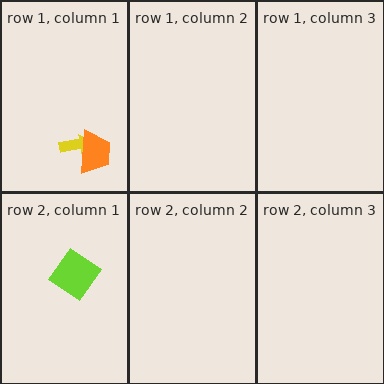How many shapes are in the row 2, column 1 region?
1.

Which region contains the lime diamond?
The row 2, column 1 region.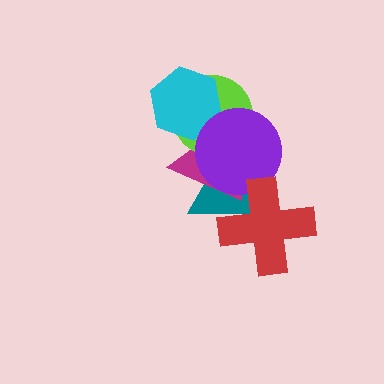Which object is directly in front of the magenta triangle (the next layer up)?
The lime circle is directly in front of the magenta triangle.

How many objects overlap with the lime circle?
4 objects overlap with the lime circle.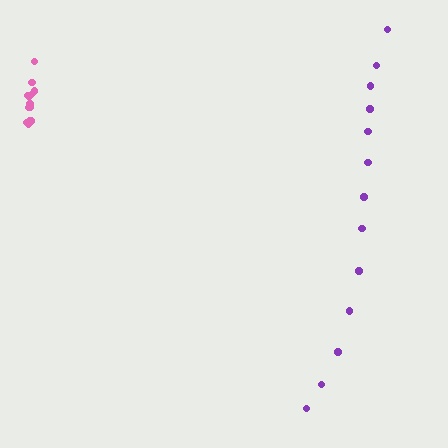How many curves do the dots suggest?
There are 2 distinct paths.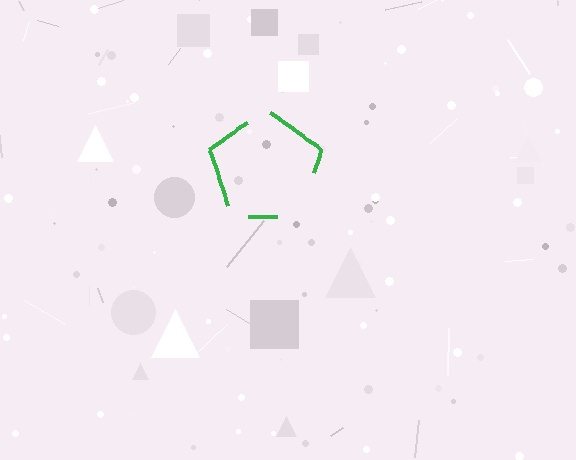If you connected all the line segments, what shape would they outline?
They would outline a pentagon.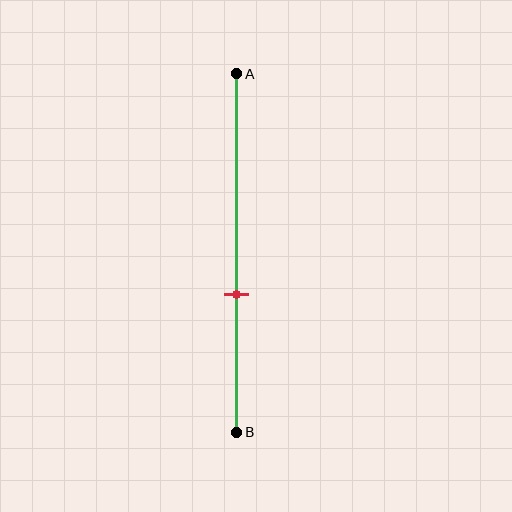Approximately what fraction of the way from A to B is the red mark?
The red mark is approximately 60% of the way from A to B.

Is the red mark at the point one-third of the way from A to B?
No, the mark is at about 60% from A, not at the 33% one-third point.